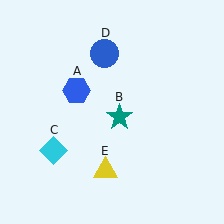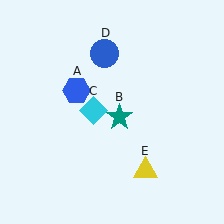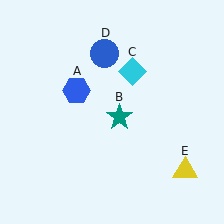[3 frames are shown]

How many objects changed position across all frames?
2 objects changed position: cyan diamond (object C), yellow triangle (object E).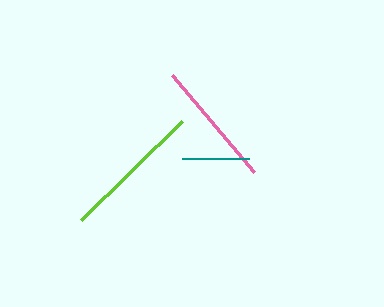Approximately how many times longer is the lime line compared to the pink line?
The lime line is approximately 1.1 times the length of the pink line.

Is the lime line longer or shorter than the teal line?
The lime line is longer than the teal line.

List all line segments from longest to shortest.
From longest to shortest: lime, pink, teal.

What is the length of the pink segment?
The pink segment is approximately 128 pixels long.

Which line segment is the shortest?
The teal line is the shortest at approximately 67 pixels.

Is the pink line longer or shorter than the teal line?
The pink line is longer than the teal line.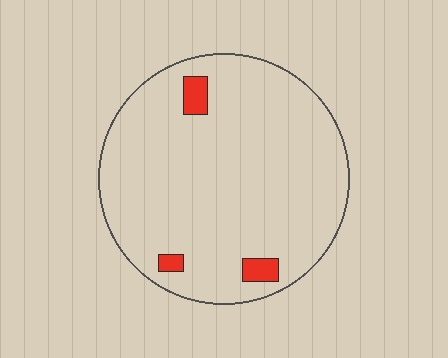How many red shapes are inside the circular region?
3.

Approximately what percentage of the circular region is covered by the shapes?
Approximately 5%.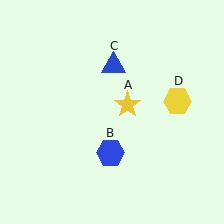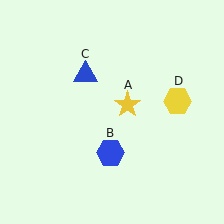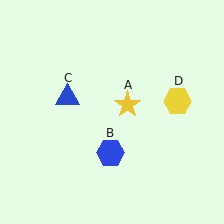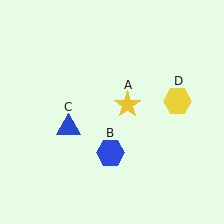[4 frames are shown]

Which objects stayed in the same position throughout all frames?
Yellow star (object A) and blue hexagon (object B) and yellow hexagon (object D) remained stationary.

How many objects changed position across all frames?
1 object changed position: blue triangle (object C).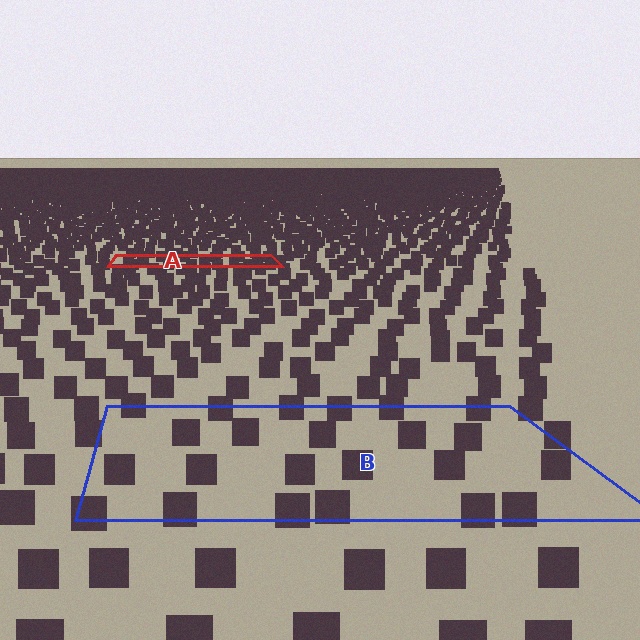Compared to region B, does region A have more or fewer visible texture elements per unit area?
Region A has more texture elements per unit area — they are packed more densely because it is farther away.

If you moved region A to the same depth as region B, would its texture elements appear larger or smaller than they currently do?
They would appear larger. At a closer depth, the same texture elements are projected at a bigger on-screen size.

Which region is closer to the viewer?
Region B is closer. The texture elements there are larger and more spread out.